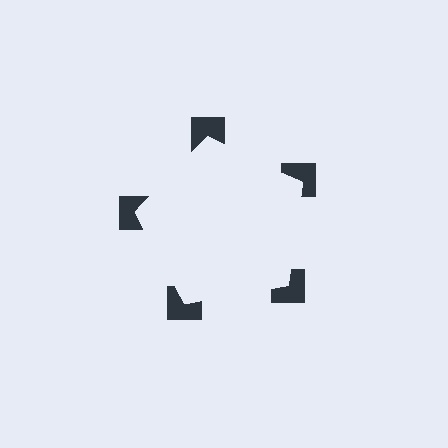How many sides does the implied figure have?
5 sides.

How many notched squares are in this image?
There are 5 — one at each vertex of the illusory pentagon.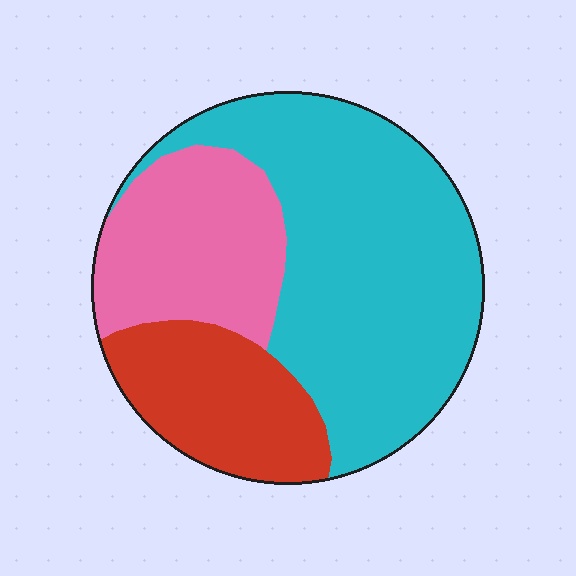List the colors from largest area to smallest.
From largest to smallest: cyan, pink, red.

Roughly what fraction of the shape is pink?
Pink takes up about one quarter (1/4) of the shape.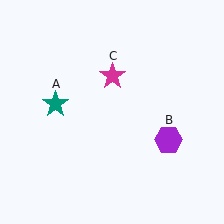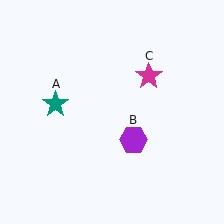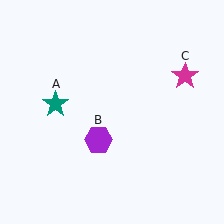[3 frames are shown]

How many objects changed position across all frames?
2 objects changed position: purple hexagon (object B), magenta star (object C).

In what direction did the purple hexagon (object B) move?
The purple hexagon (object B) moved left.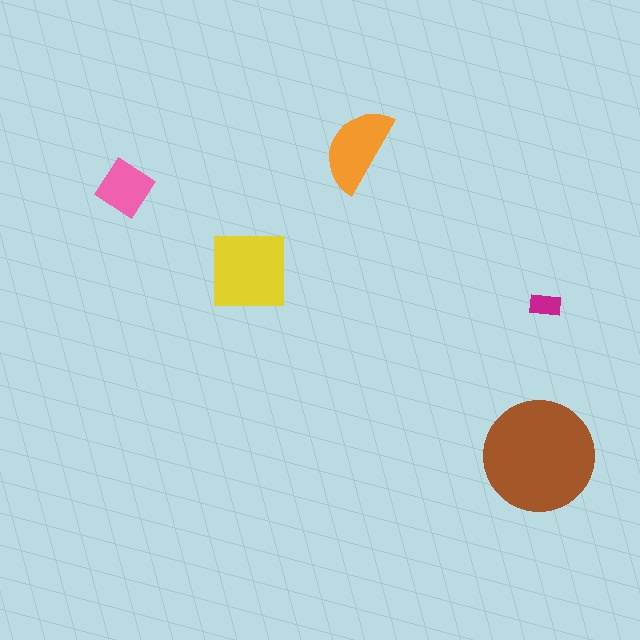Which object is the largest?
The brown circle.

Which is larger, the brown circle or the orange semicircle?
The brown circle.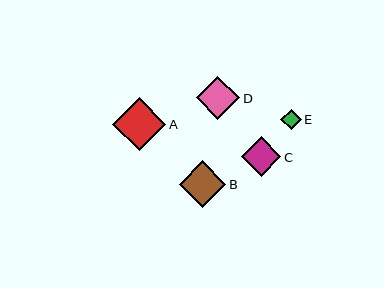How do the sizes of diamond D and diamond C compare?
Diamond D and diamond C are approximately the same size.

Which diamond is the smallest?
Diamond E is the smallest with a size of approximately 20 pixels.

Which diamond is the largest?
Diamond A is the largest with a size of approximately 53 pixels.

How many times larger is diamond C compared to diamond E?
Diamond C is approximately 2.0 times the size of diamond E.